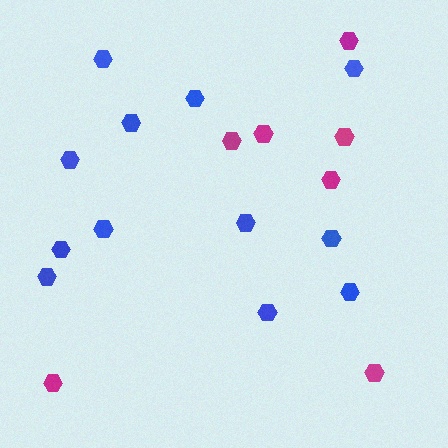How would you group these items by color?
There are 2 groups: one group of blue hexagons (12) and one group of magenta hexagons (7).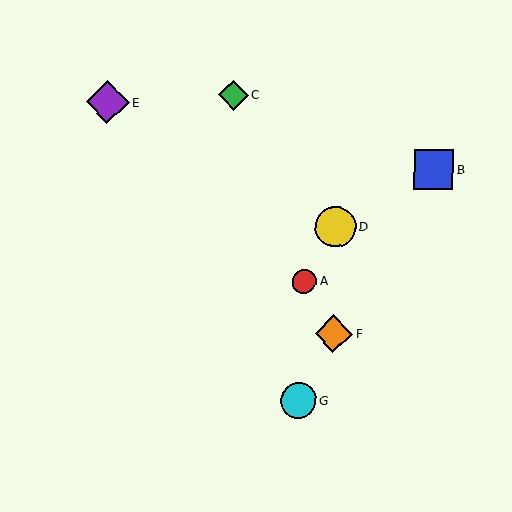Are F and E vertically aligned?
No, F is at x≈334 and E is at x≈107.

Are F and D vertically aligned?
Yes, both are at x≈334.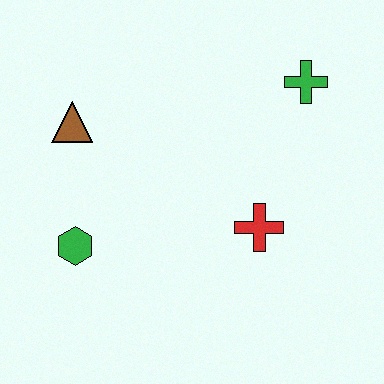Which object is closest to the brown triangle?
The green hexagon is closest to the brown triangle.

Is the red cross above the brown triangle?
No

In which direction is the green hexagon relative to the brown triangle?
The green hexagon is below the brown triangle.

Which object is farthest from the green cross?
The green hexagon is farthest from the green cross.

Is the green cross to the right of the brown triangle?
Yes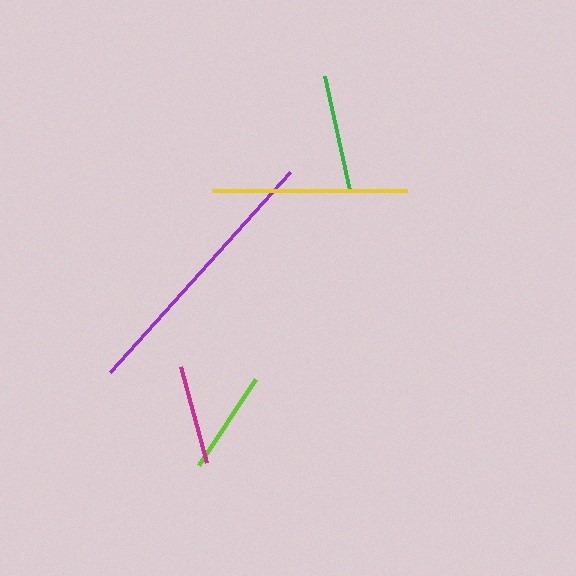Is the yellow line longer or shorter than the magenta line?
The yellow line is longer than the magenta line.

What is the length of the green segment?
The green segment is approximately 117 pixels long.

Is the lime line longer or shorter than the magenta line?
The lime line is longer than the magenta line.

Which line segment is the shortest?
The magenta line is the shortest at approximately 99 pixels.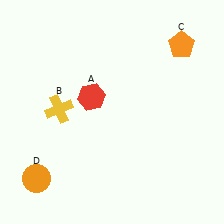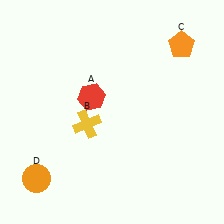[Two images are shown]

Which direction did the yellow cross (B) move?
The yellow cross (B) moved right.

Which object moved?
The yellow cross (B) moved right.